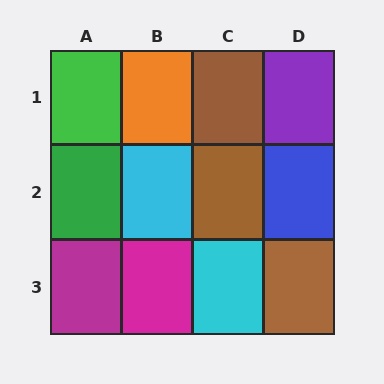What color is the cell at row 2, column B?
Cyan.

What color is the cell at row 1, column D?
Purple.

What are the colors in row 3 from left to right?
Magenta, magenta, cyan, brown.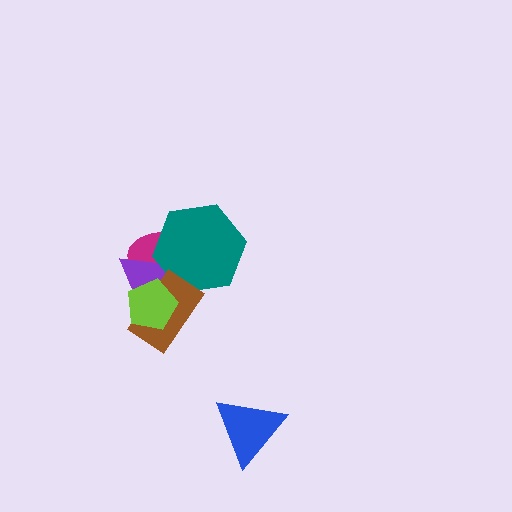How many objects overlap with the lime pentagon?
3 objects overlap with the lime pentagon.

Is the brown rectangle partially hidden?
Yes, it is partially covered by another shape.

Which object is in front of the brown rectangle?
The lime pentagon is in front of the brown rectangle.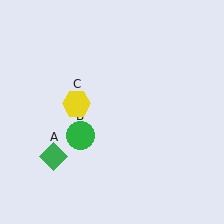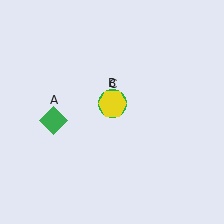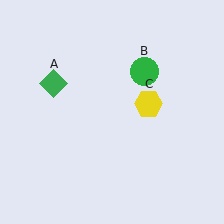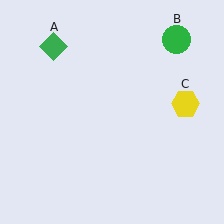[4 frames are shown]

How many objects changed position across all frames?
3 objects changed position: green diamond (object A), green circle (object B), yellow hexagon (object C).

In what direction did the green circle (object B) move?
The green circle (object B) moved up and to the right.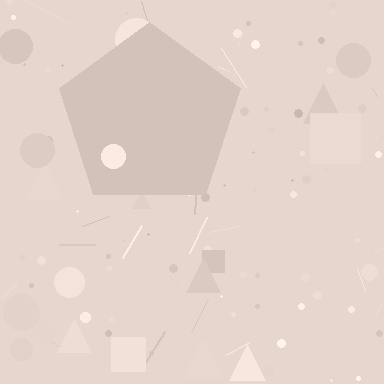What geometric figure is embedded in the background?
A pentagon is embedded in the background.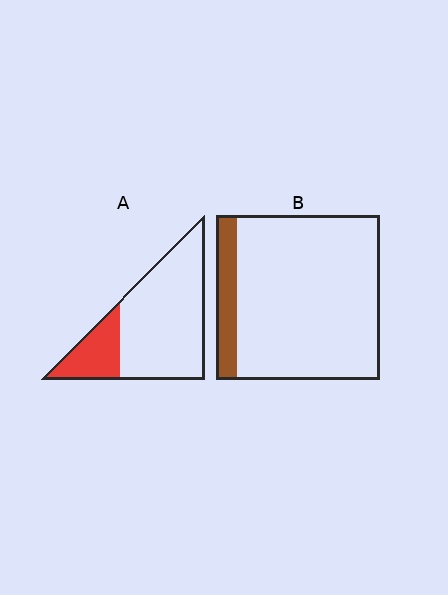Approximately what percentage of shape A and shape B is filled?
A is approximately 25% and B is approximately 15%.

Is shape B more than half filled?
No.